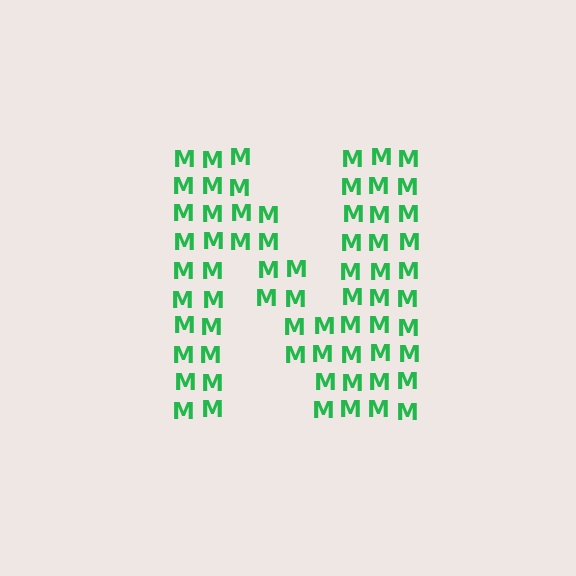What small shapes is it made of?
It is made of small letter M's.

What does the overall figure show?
The overall figure shows the letter N.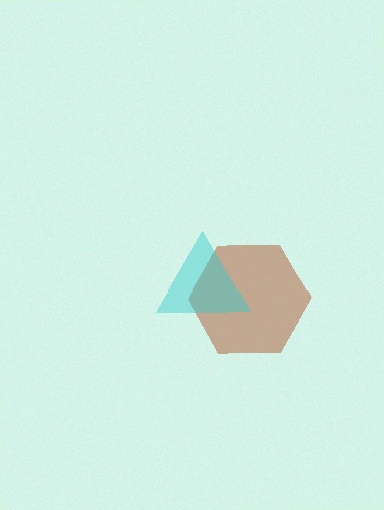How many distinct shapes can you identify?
There are 2 distinct shapes: a brown hexagon, a cyan triangle.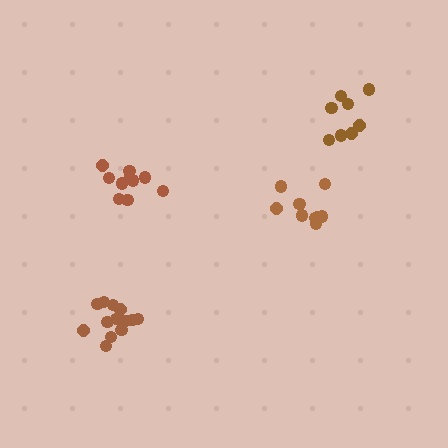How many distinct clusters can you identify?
There are 4 distinct clusters.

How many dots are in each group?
Group 1: 10 dots, Group 2: 13 dots, Group 3: 10 dots, Group 4: 8 dots (41 total).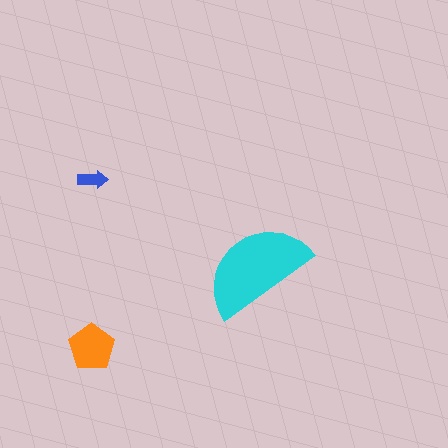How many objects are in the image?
There are 3 objects in the image.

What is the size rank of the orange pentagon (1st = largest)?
2nd.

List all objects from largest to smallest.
The cyan semicircle, the orange pentagon, the blue arrow.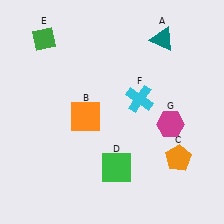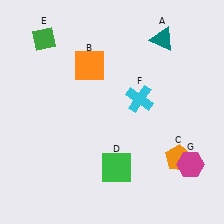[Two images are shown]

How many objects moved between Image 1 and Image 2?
2 objects moved between the two images.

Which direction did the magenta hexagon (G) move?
The magenta hexagon (G) moved down.